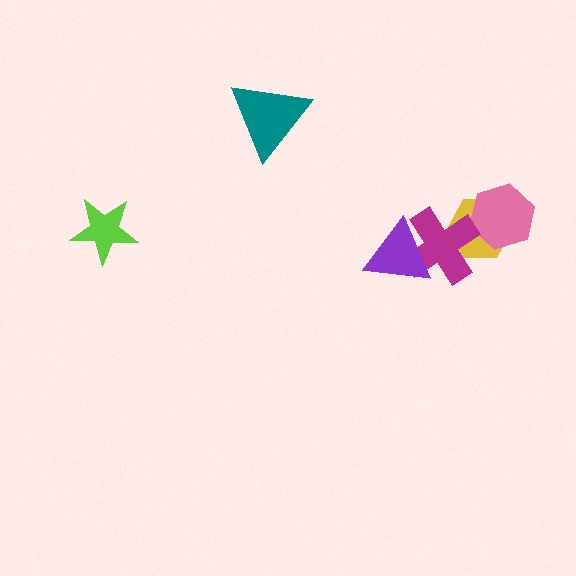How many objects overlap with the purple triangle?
1 object overlaps with the purple triangle.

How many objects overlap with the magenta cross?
2 objects overlap with the magenta cross.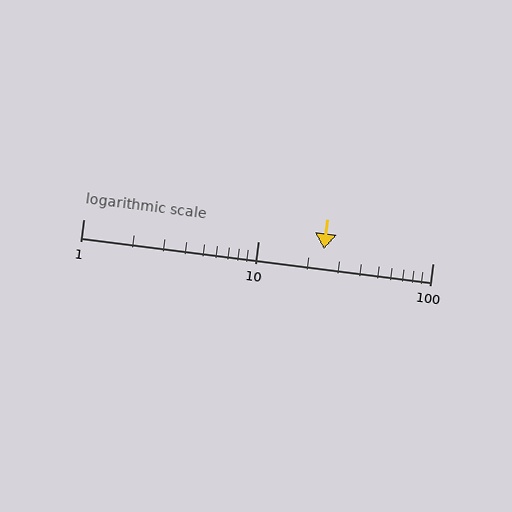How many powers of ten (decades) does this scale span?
The scale spans 2 decades, from 1 to 100.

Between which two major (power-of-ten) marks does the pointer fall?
The pointer is between 10 and 100.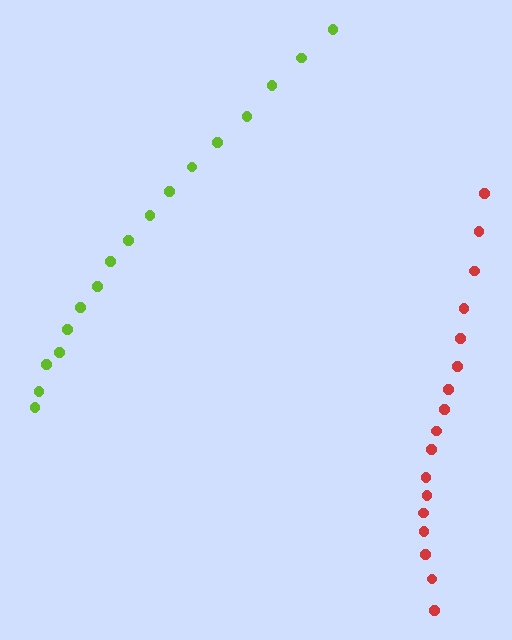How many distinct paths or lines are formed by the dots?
There are 2 distinct paths.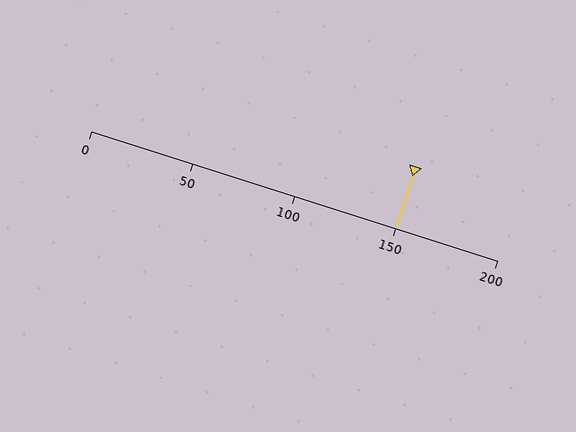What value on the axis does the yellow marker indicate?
The marker indicates approximately 150.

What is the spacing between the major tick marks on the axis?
The major ticks are spaced 50 apart.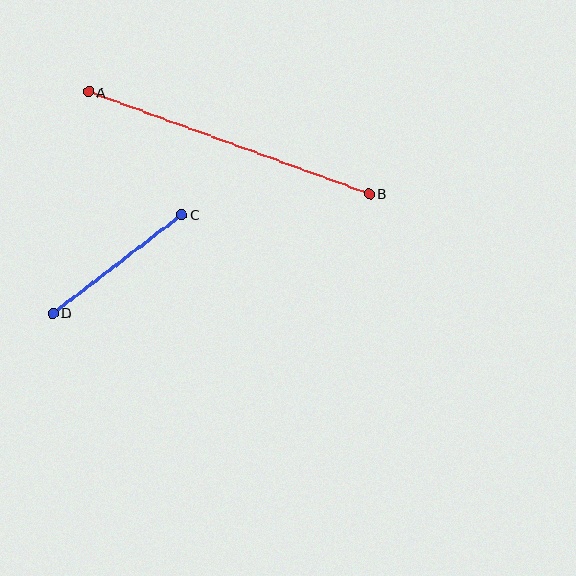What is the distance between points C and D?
The distance is approximately 162 pixels.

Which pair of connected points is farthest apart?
Points A and B are farthest apart.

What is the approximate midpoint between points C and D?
The midpoint is at approximately (117, 264) pixels.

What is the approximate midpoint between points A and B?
The midpoint is at approximately (229, 143) pixels.